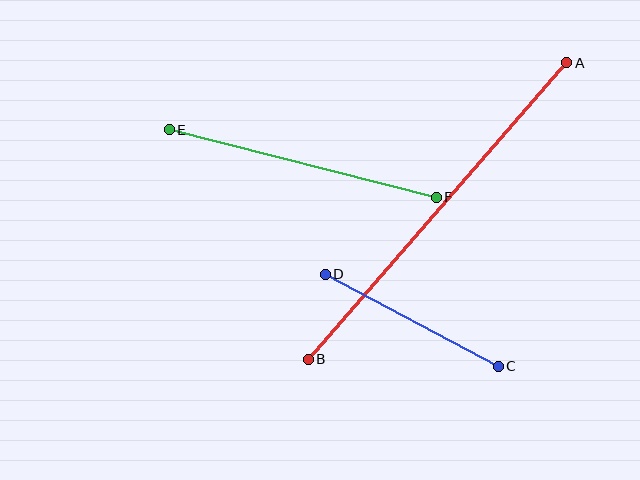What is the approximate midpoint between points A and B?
The midpoint is at approximately (437, 211) pixels.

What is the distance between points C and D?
The distance is approximately 196 pixels.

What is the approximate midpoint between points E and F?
The midpoint is at approximately (303, 163) pixels.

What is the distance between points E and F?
The distance is approximately 275 pixels.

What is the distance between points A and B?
The distance is approximately 393 pixels.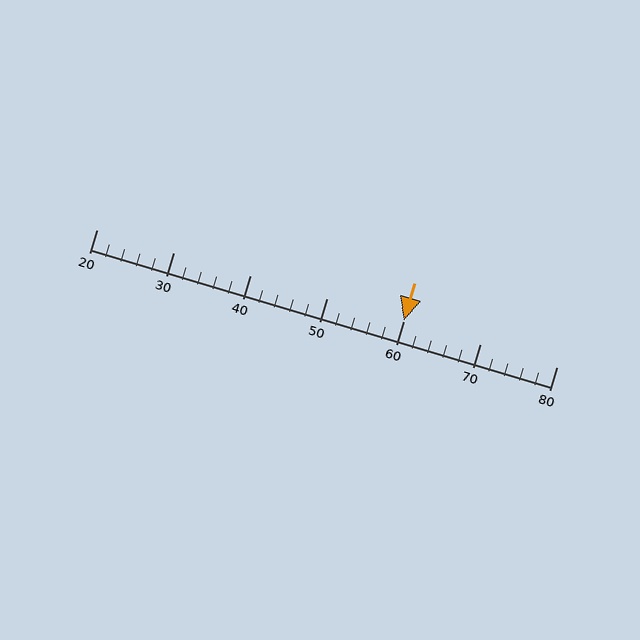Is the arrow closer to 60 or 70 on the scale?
The arrow is closer to 60.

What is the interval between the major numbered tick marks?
The major tick marks are spaced 10 units apart.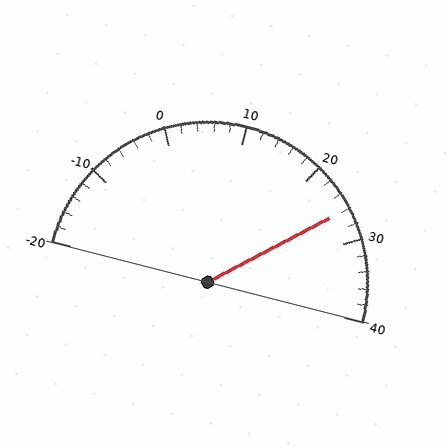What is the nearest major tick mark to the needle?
The nearest major tick mark is 30.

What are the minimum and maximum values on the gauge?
The gauge ranges from -20 to 40.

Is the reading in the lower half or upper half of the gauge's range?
The reading is in the upper half of the range (-20 to 40).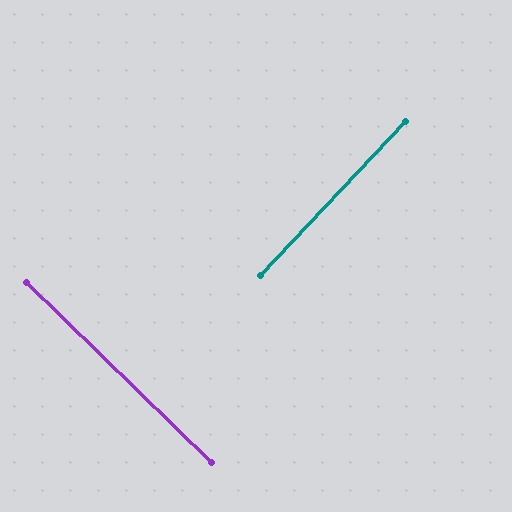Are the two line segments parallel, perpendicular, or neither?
Perpendicular — they meet at approximately 89°.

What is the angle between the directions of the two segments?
Approximately 89 degrees.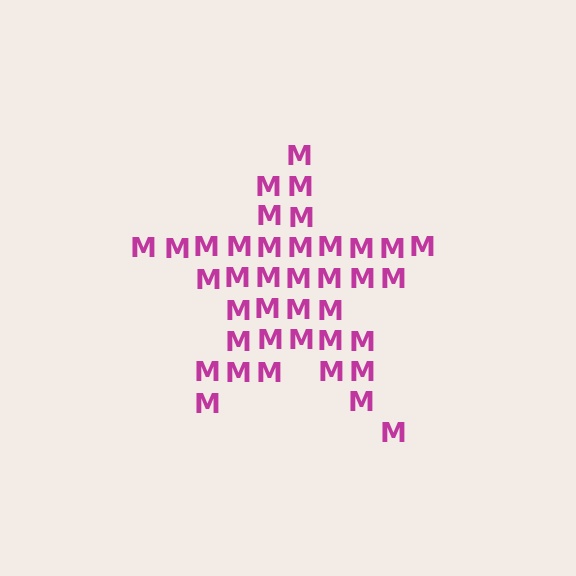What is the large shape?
The large shape is a star.